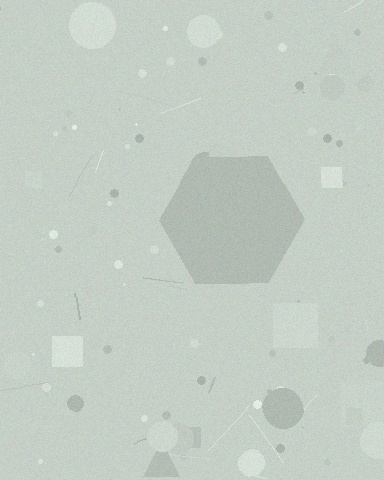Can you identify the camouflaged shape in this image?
The camouflaged shape is a hexagon.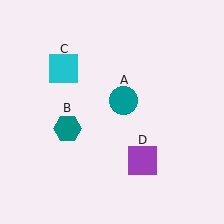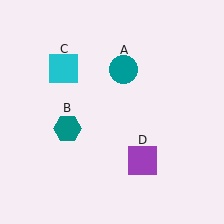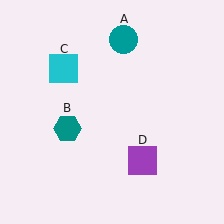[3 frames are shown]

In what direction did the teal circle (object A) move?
The teal circle (object A) moved up.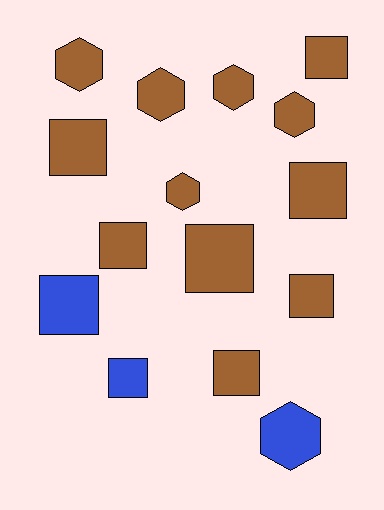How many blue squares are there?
There are 2 blue squares.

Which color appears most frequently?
Brown, with 12 objects.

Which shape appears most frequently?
Square, with 9 objects.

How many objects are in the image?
There are 15 objects.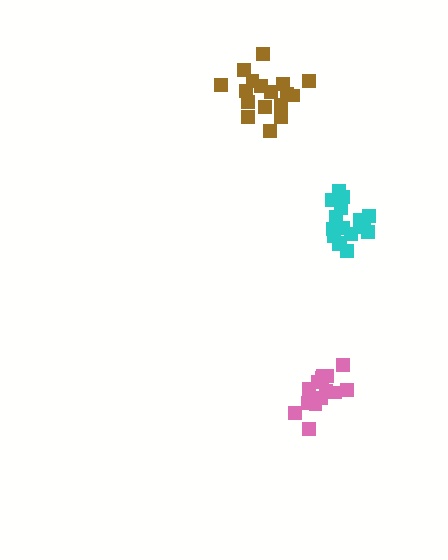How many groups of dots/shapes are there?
There are 3 groups.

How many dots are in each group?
Group 1: 16 dots, Group 2: 17 dots, Group 3: 14 dots (47 total).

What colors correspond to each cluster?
The clusters are colored: cyan, brown, pink.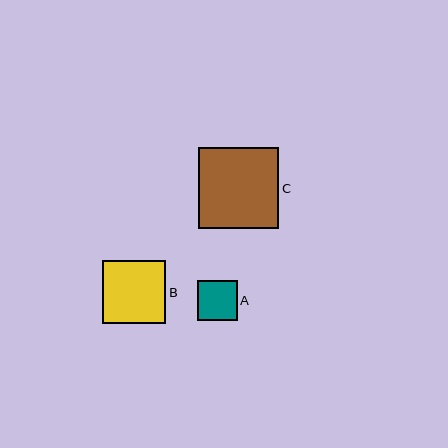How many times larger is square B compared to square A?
Square B is approximately 1.6 times the size of square A.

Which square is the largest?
Square C is the largest with a size of approximately 80 pixels.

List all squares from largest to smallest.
From largest to smallest: C, B, A.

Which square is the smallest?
Square A is the smallest with a size of approximately 39 pixels.